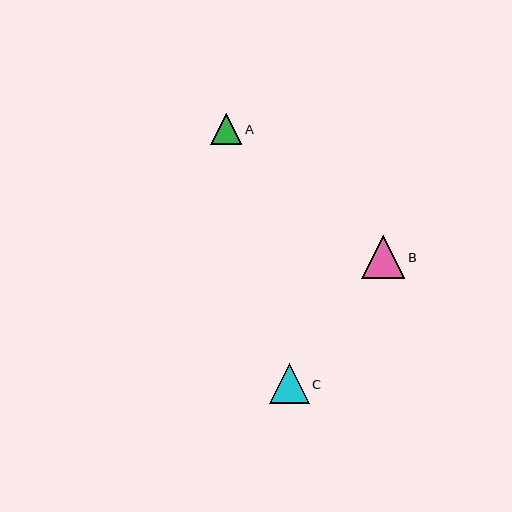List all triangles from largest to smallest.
From largest to smallest: B, C, A.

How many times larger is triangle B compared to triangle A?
Triangle B is approximately 1.4 times the size of triangle A.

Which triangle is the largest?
Triangle B is the largest with a size of approximately 43 pixels.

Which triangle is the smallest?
Triangle A is the smallest with a size of approximately 31 pixels.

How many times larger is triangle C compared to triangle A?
Triangle C is approximately 1.3 times the size of triangle A.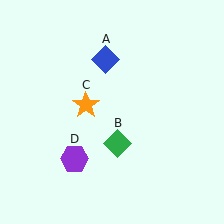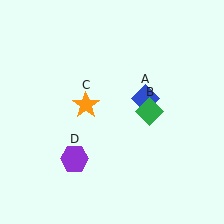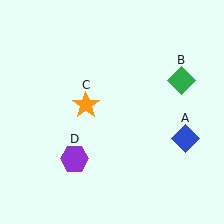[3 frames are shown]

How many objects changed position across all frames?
2 objects changed position: blue diamond (object A), green diamond (object B).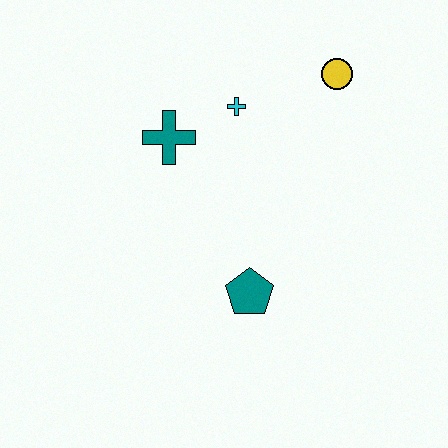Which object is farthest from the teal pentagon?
The yellow circle is farthest from the teal pentagon.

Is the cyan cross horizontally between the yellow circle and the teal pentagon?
No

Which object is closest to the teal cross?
The cyan cross is closest to the teal cross.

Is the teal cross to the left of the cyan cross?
Yes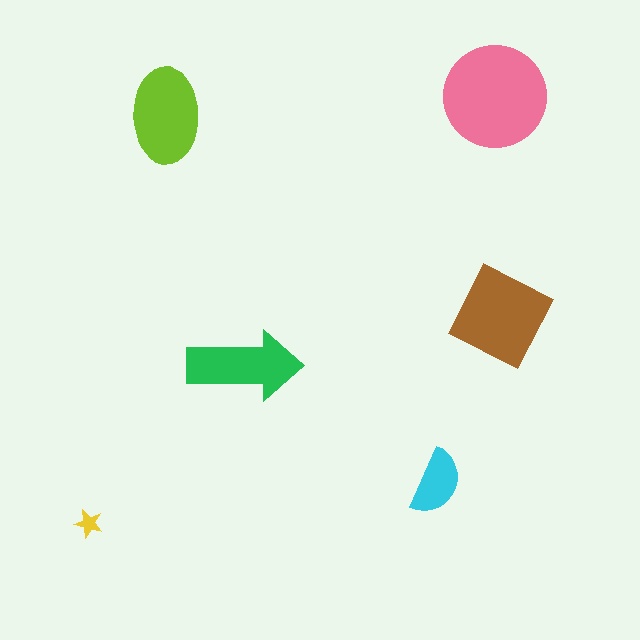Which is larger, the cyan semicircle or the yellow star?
The cyan semicircle.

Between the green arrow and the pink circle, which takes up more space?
The pink circle.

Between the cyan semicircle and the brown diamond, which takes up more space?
The brown diamond.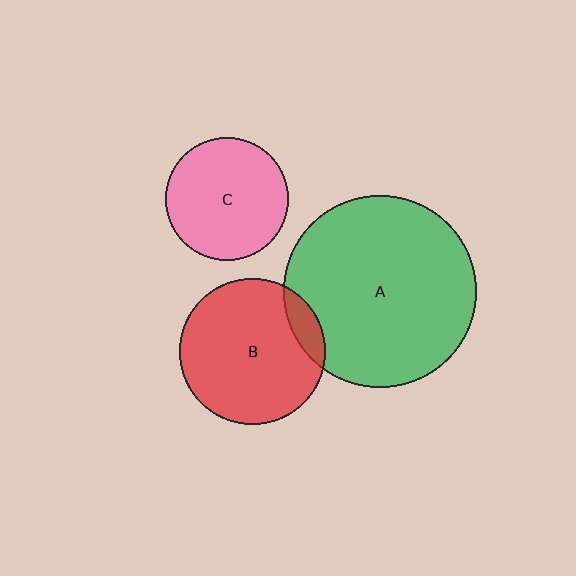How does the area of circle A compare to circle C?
Approximately 2.5 times.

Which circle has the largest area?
Circle A (green).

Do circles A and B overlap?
Yes.